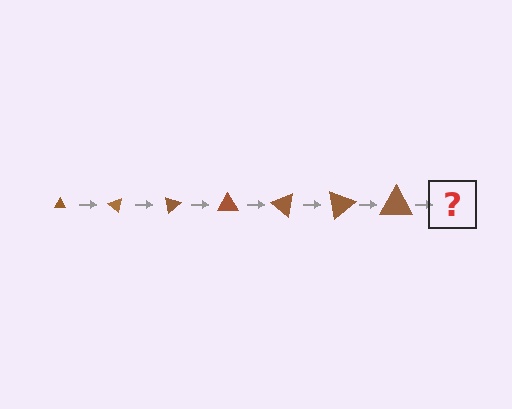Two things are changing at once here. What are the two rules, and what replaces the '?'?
The two rules are that the triangle grows larger each step and it rotates 40 degrees each step. The '?' should be a triangle, larger than the previous one and rotated 280 degrees from the start.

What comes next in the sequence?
The next element should be a triangle, larger than the previous one and rotated 280 degrees from the start.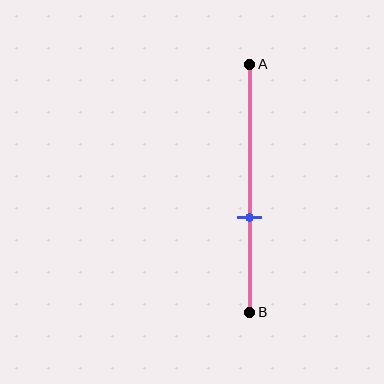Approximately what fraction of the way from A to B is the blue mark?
The blue mark is approximately 60% of the way from A to B.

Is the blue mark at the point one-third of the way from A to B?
No, the mark is at about 60% from A, not at the 33% one-third point.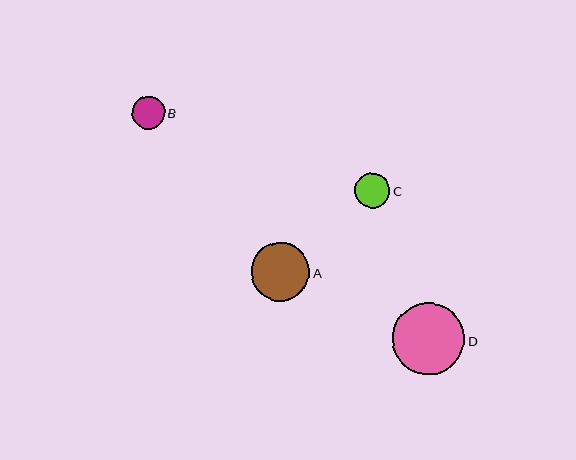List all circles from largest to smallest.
From largest to smallest: D, A, C, B.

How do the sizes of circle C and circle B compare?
Circle C and circle B are approximately the same size.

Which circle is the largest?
Circle D is the largest with a size of approximately 72 pixels.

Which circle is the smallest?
Circle B is the smallest with a size of approximately 33 pixels.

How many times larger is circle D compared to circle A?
Circle D is approximately 1.2 times the size of circle A.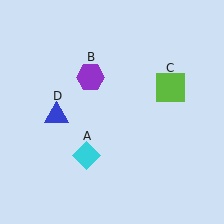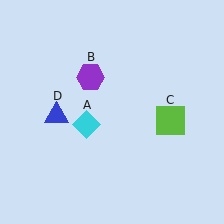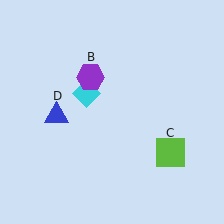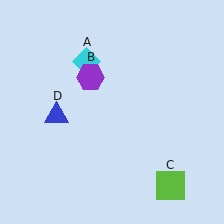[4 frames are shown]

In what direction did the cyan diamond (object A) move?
The cyan diamond (object A) moved up.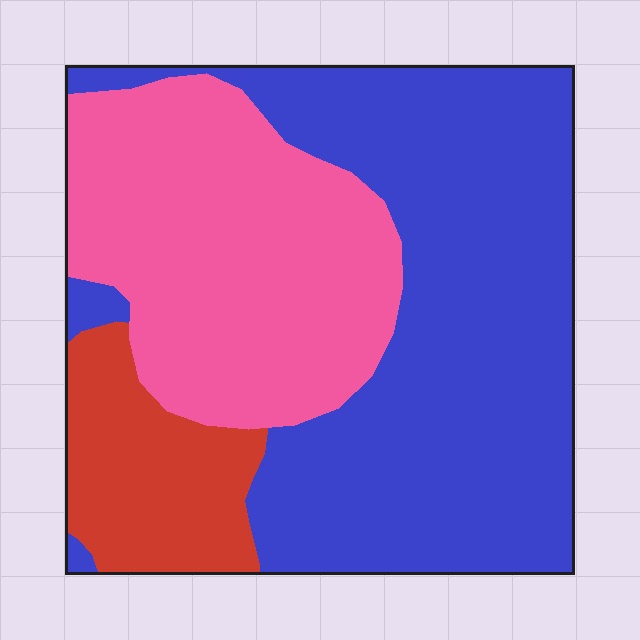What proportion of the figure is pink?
Pink covers 34% of the figure.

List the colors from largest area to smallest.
From largest to smallest: blue, pink, red.